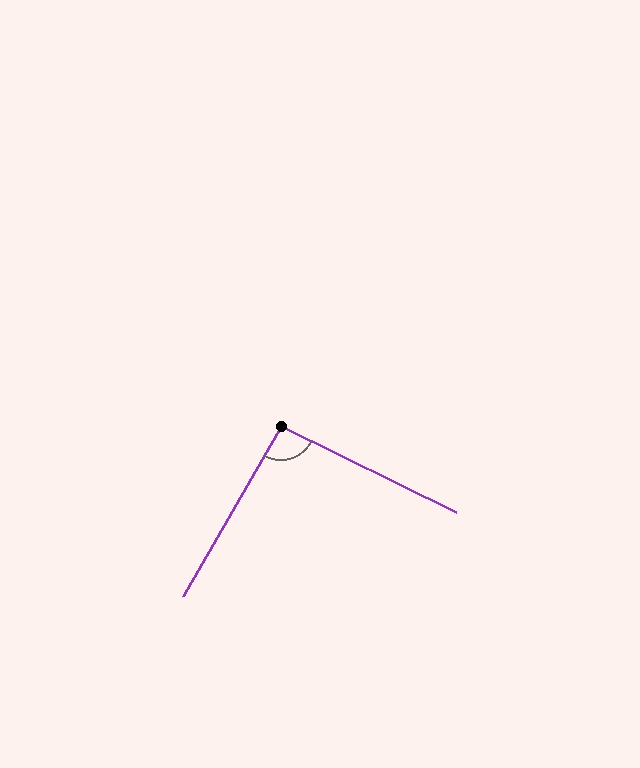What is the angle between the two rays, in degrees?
Approximately 93 degrees.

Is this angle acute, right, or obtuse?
It is approximately a right angle.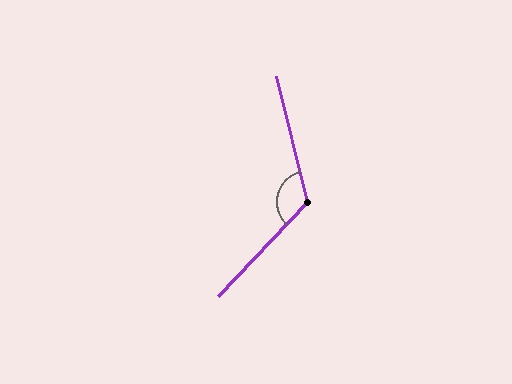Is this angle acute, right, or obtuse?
It is obtuse.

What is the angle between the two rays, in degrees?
Approximately 122 degrees.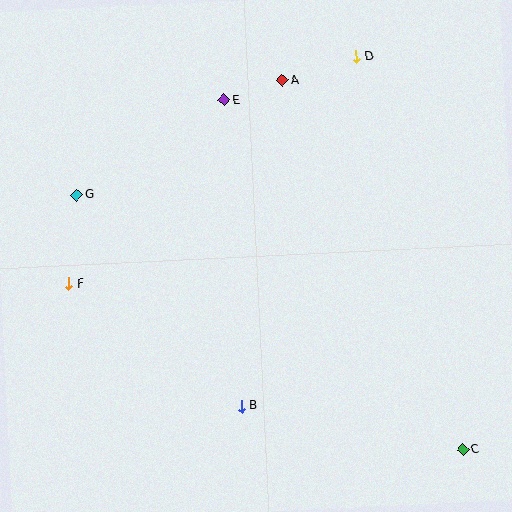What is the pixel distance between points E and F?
The distance between E and F is 241 pixels.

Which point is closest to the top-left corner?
Point G is closest to the top-left corner.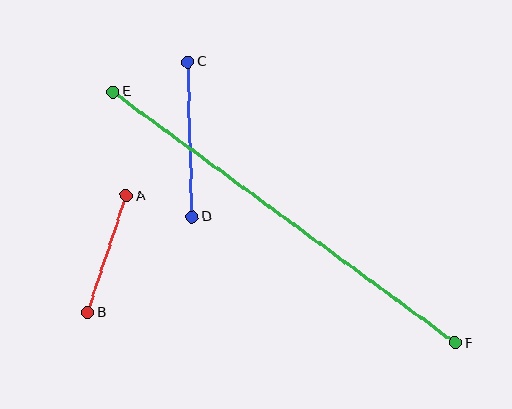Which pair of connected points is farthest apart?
Points E and F are farthest apart.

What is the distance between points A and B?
The distance is approximately 123 pixels.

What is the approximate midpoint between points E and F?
The midpoint is at approximately (284, 218) pixels.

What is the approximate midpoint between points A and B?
The midpoint is at approximately (107, 254) pixels.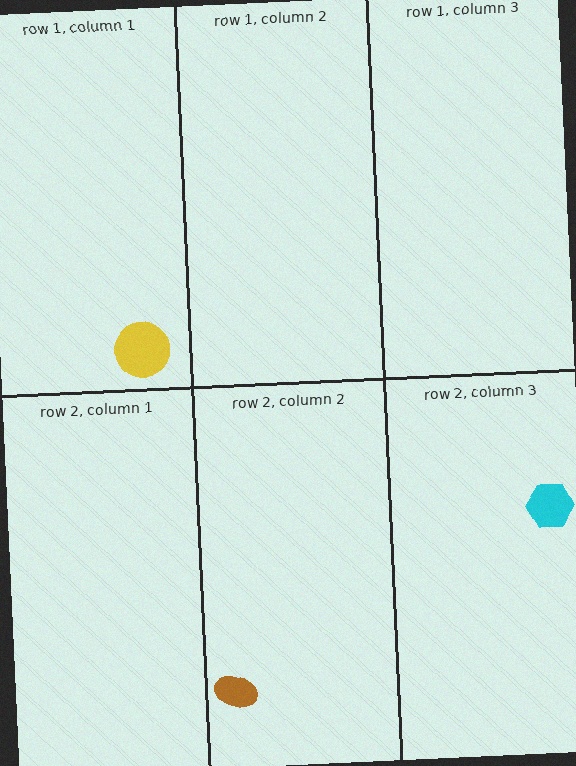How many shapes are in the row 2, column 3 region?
1.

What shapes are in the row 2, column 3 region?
The cyan hexagon.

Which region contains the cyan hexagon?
The row 2, column 3 region.